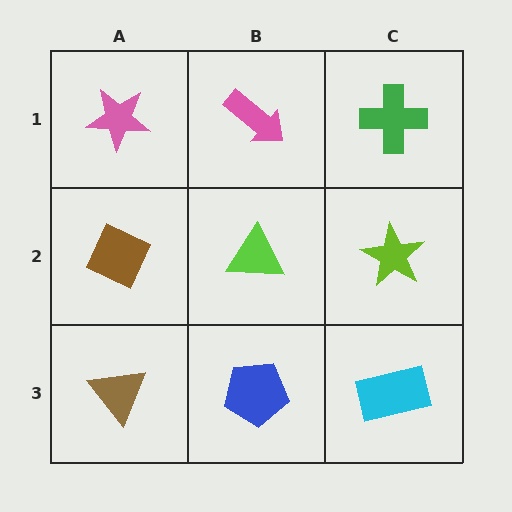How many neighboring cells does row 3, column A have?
2.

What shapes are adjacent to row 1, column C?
A lime star (row 2, column C), a pink arrow (row 1, column B).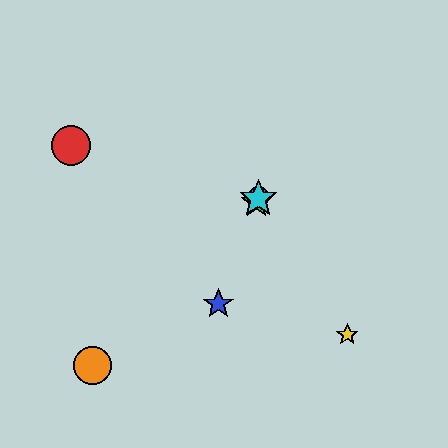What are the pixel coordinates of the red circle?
The red circle is at (71, 146).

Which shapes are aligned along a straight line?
The blue star, the green star, the purple circle, the cyan star are aligned along a straight line.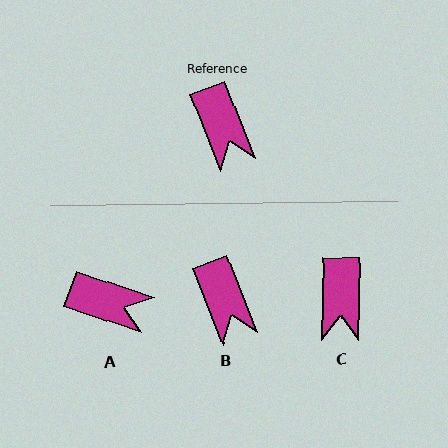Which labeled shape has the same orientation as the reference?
B.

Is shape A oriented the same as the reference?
No, it is off by about 49 degrees.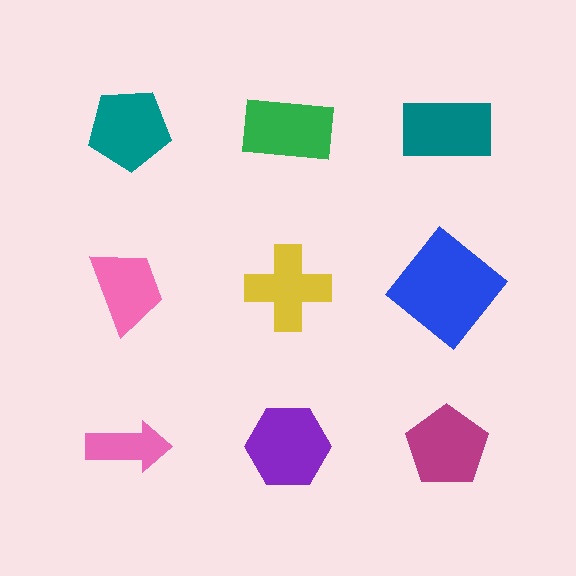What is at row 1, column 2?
A green rectangle.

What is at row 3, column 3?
A magenta pentagon.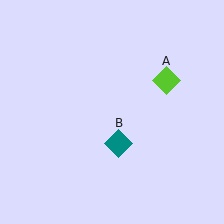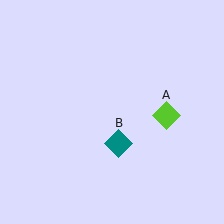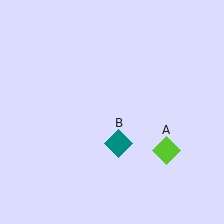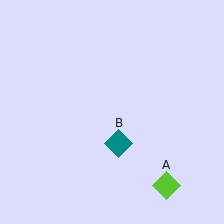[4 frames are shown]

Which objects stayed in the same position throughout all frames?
Teal diamond (object B) remained stationary.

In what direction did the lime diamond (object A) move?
The lime diamond (object A) moved down.